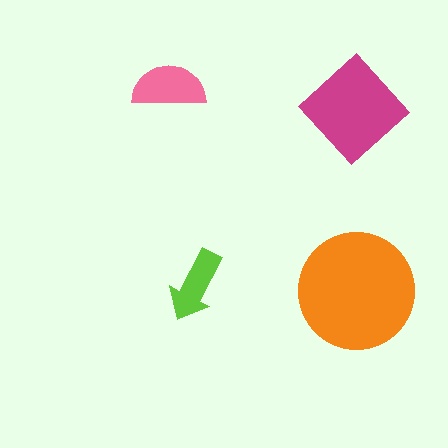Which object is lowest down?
The orange circle is bottommost.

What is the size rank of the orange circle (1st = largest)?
1st.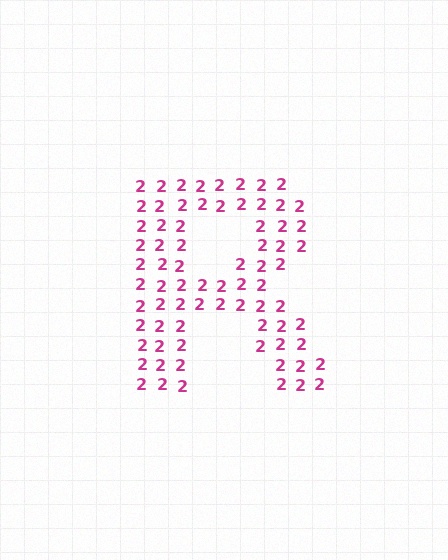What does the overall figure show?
The overall figure shows the letter R.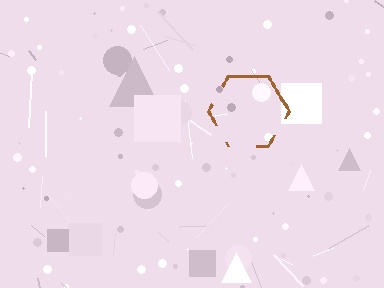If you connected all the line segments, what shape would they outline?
They would outline a hexagon.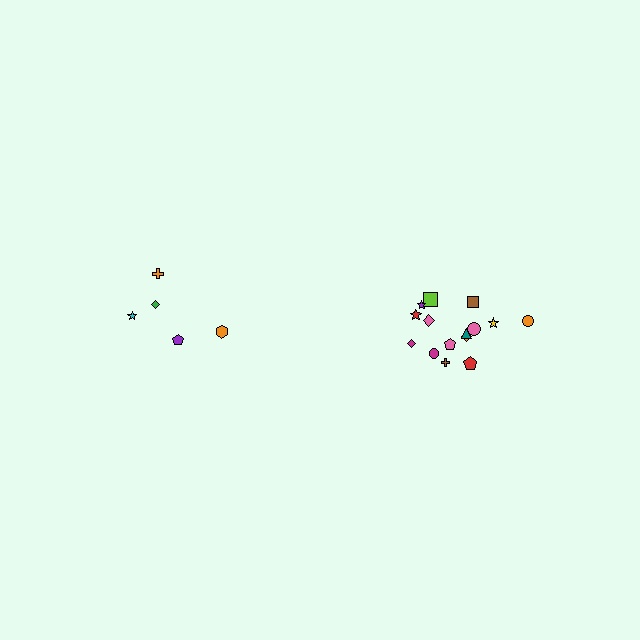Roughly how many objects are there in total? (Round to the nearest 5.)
Roughly 20 objects in total.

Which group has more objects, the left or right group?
The right group.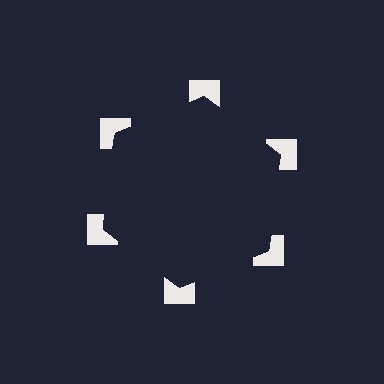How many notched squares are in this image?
There are 6 — one at each vertex of the illusory hexagon.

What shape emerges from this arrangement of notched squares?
An illusory hexagon — its edges are inferred from the aligned wedge cuts in the notched squares, not physically drawn.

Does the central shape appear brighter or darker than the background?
It typically appears slightly darker than the background, even though no actual brightness change is drawn.